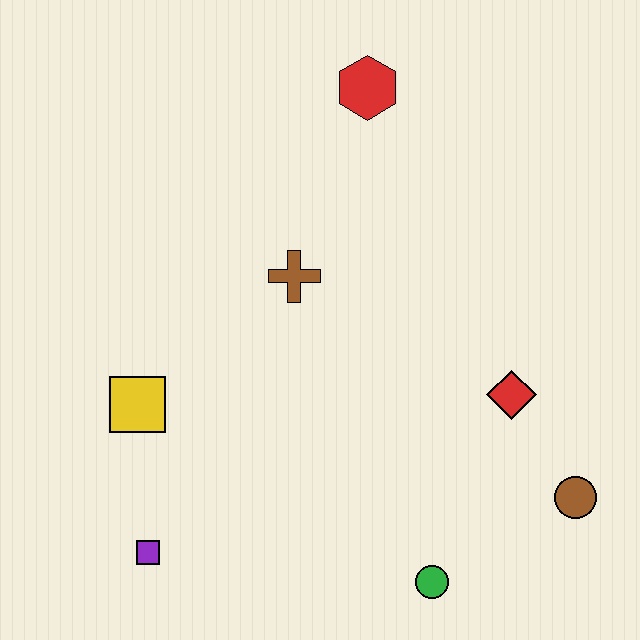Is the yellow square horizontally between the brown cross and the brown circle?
No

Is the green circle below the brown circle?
Yes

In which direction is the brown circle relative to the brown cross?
The brown circle is to the right of the brown cross.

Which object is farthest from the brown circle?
The red hexagon is farthest from the brown circle.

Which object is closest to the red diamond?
The brown circle is closest to the red diamond.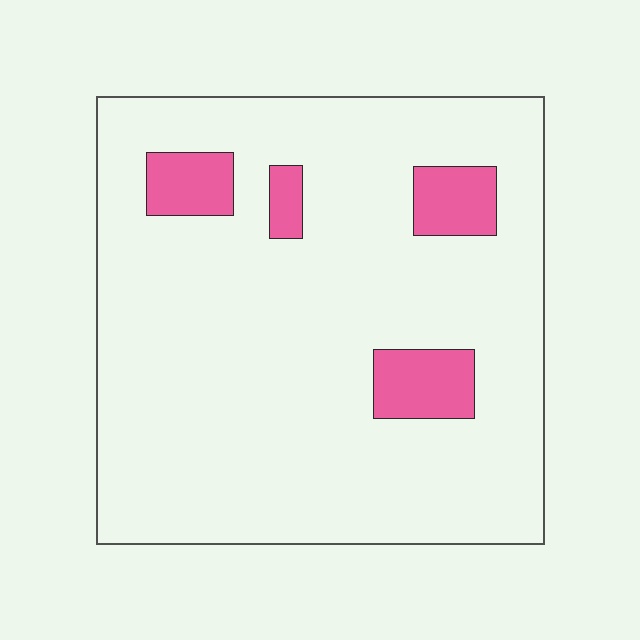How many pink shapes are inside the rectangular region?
4.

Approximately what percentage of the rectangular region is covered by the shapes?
Approximately 10%.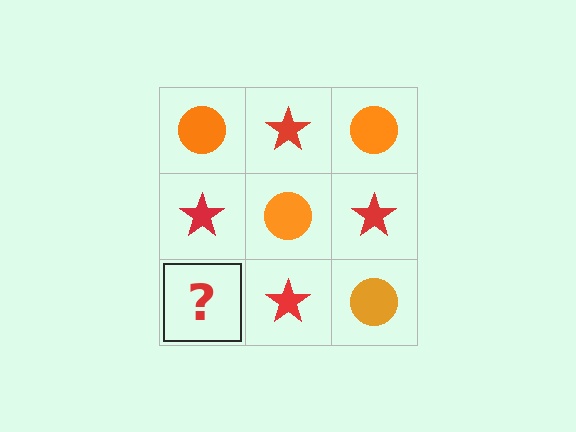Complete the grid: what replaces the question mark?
The question mark should be replaced with an orange circle.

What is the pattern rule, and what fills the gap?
The rule is that it alternates orange circle and red star in a checkerboard pattern. The gap should be filled with an orange circle.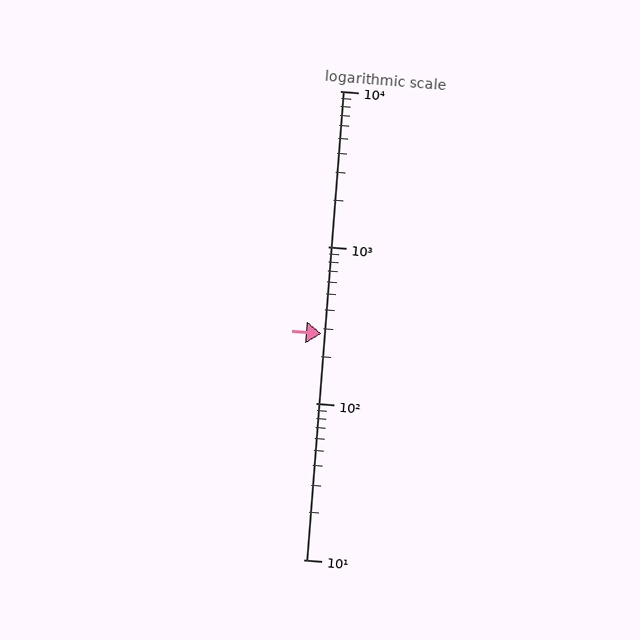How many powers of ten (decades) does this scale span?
The scale spans 3 decades, from 10 to 10000.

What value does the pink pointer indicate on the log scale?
The pointer indicates approximately 280.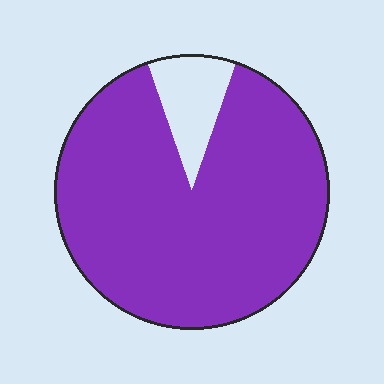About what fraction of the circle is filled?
About nine tenths (9/10).